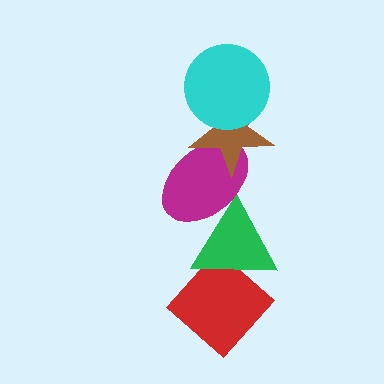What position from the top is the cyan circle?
The cyan circle is 1st from the top.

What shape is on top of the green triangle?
The magenta ellipse is on top of the green triangle.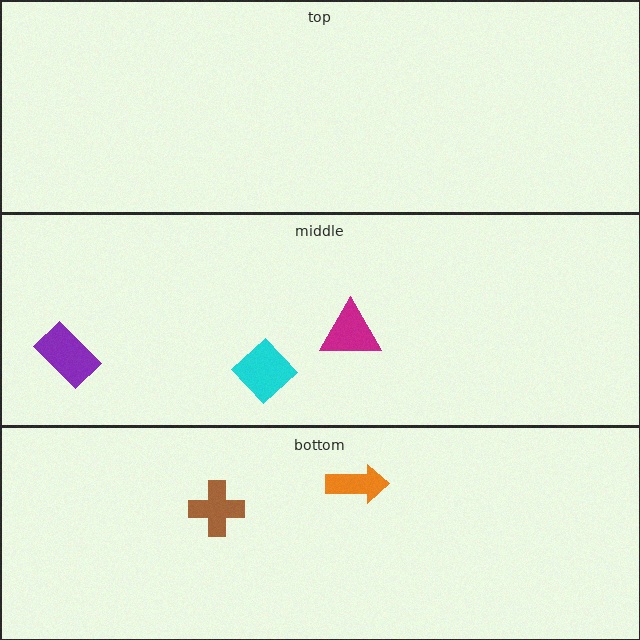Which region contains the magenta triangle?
The middle region.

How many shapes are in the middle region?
3.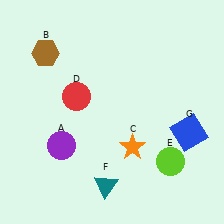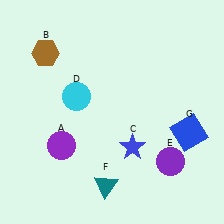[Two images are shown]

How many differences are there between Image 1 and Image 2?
There are 3 differences between the two images.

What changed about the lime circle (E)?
In Image 1, E is lime. In Image 2, it changed to purple.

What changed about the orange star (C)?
In Image 1, C is orange. In Image 2, it changed to blue.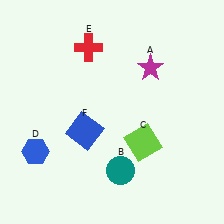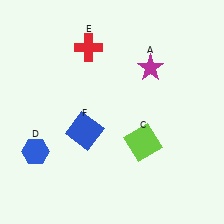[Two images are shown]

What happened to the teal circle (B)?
The teal circle (B) was removed in Image 2. It was in the bottom-right area of Image 1.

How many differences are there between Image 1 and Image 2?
There is 1 difference between the two images.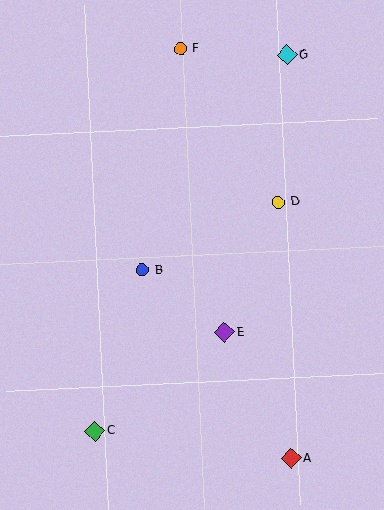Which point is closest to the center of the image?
Point B at (142, 270) is closest to the center.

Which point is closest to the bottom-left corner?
Point C is closest to the bottom-left corner.